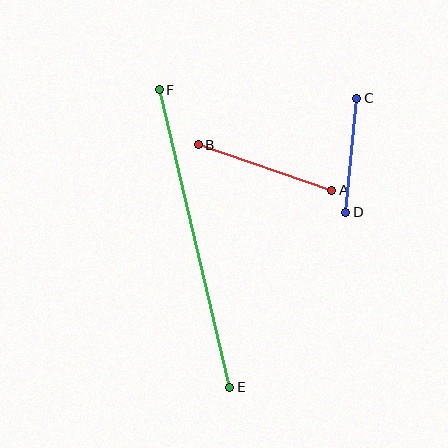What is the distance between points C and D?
The distance is approximately 114 pixels.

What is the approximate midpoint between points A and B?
The midpoint is at approximately (265, 168) pixels.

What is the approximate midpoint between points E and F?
The midpoint is at approximately (194, 239) pixels.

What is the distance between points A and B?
The distance is approximately 141 pixels.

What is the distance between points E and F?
The distance is approximately 306 pixels.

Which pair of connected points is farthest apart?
Points E and F are farthest apart.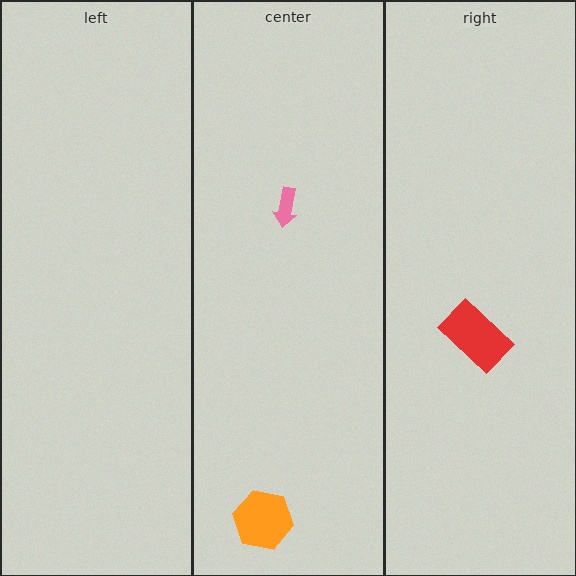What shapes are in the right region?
The red rectangle.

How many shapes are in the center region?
2.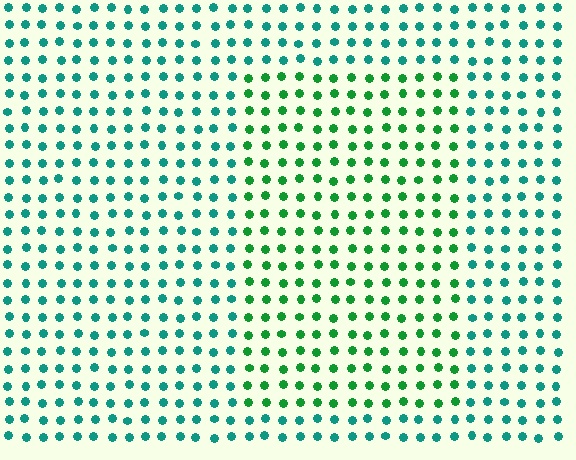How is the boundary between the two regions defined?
The boundary is defined purely by a slight shift in hue (about 38 degrees). Spacing, size, and orientation are identical on both sides.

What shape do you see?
I see a rectangle.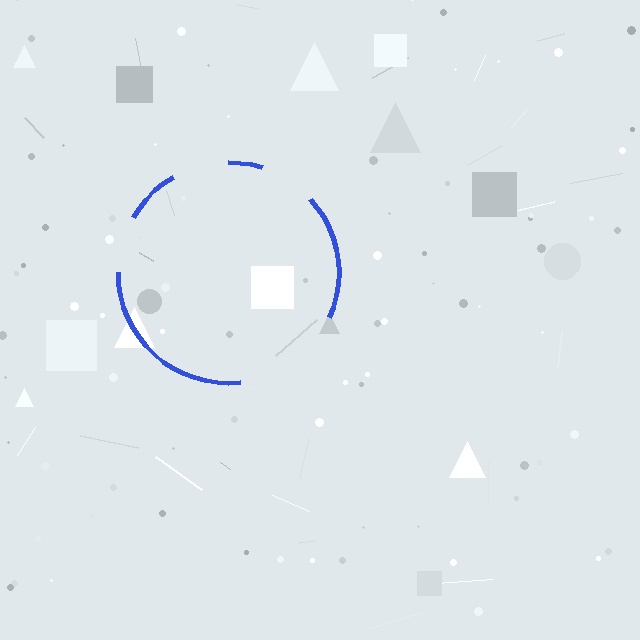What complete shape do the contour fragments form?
The contour fragments form a circle.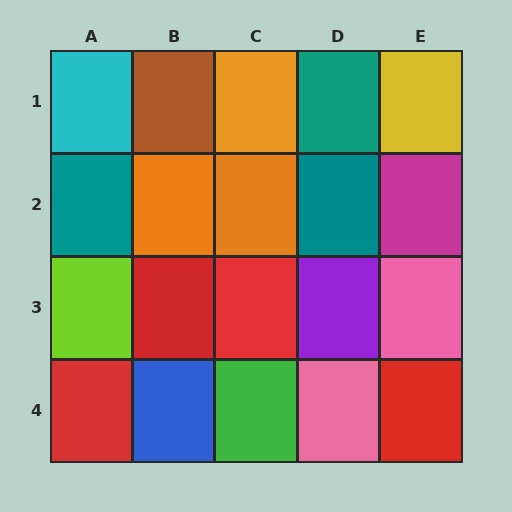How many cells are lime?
1 cell is lime.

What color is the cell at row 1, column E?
Yellow.